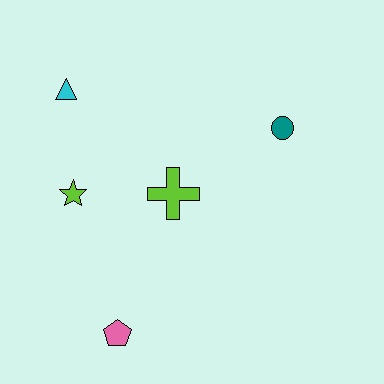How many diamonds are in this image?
There are no diamonds.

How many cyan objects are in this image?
There is 1 cyan object.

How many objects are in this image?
There are 5 objects.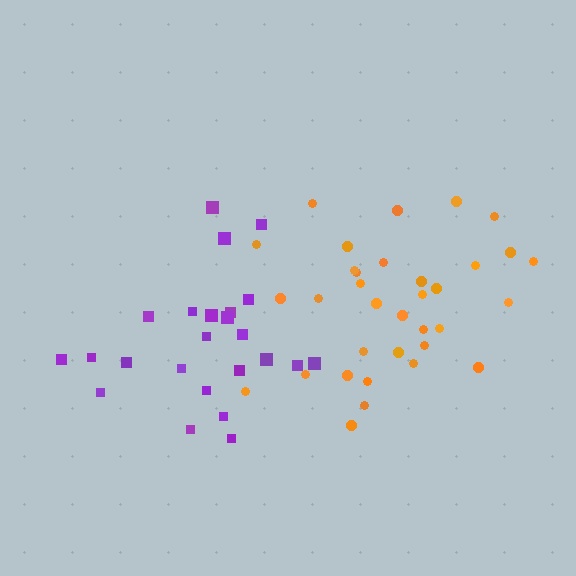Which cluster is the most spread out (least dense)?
Purple.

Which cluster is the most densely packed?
Orange.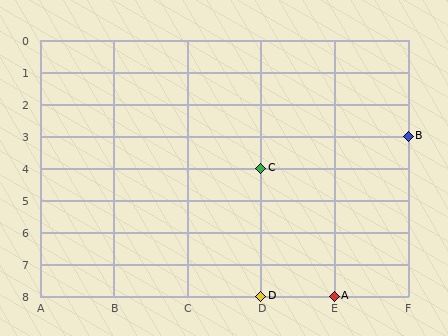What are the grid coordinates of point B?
Point B is at grid coordinates (F, 3).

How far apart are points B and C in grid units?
Points B and C are 2 columns and 1 row apart (about 2.2 grid units diagonally).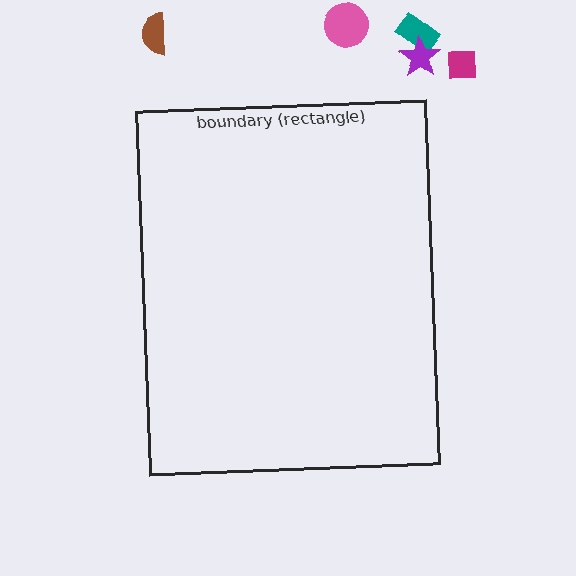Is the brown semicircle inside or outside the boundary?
Outside.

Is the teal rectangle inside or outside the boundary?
Outside.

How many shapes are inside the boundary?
0 inside, 5 outside.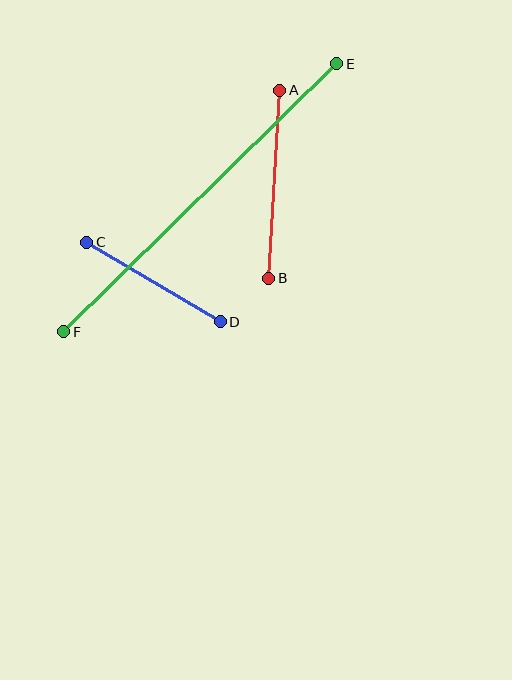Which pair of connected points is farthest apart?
Points E and F are farthest apart.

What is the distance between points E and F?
The distance is approximately 382 pixels.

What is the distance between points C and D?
The distance is approximately 156 pixels.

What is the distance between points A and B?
The distance is approximately 188 pixels.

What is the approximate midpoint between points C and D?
The midpoint is at approximately (153, 282) pixels.